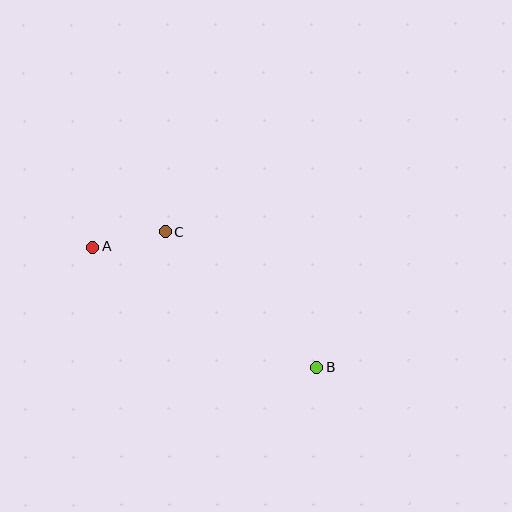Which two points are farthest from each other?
Points A and B are farthest from each other.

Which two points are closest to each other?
Points A and C are closest to each other.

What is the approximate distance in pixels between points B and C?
The distance between B and C is approximately 204 pixels.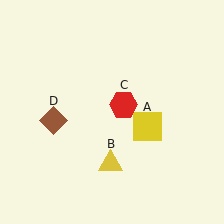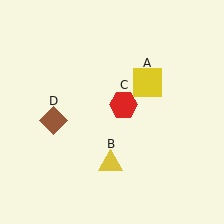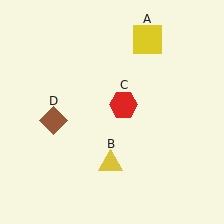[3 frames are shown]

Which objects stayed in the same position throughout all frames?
Yellow triangle (object B) and red hexagon (object C) and brown diamond (object D) remained stationary.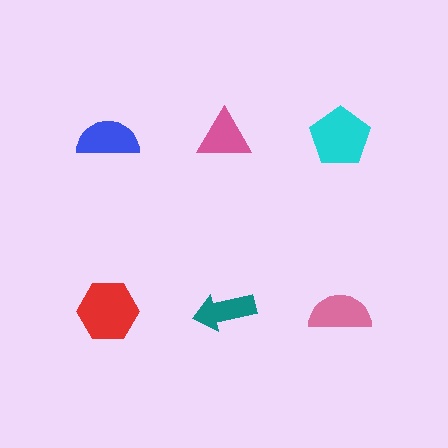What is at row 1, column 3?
A cyan pentagon.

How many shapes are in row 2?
3 shapes.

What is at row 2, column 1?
A red hexagon.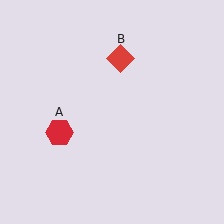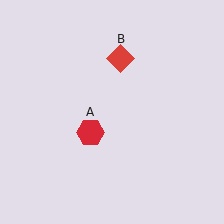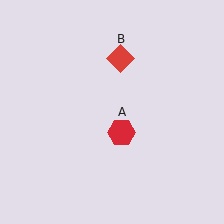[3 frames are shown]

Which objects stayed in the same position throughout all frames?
Red diamond (object B) remained stationary.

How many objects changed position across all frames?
1 object changed position: red hexagon (object A).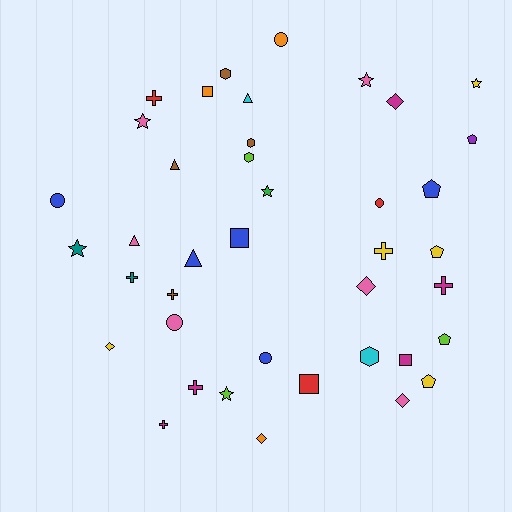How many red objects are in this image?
There are 3 red objects.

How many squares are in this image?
There are 4 squares.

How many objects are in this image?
There are 40 objects.